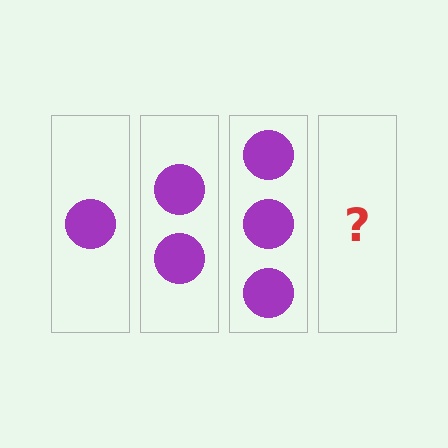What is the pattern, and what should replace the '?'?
The pattern is that each step adds one more circle. The '?' should be 4 circles.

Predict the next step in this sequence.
The next step is 4 circles.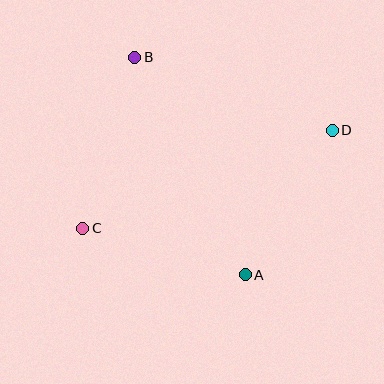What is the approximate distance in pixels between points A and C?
The distance between A and C is approximately 169 pixels.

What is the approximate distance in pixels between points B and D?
The distance between B and D is approximately 211 pixels.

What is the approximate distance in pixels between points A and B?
The distance between A and B is approximately 244 pixels.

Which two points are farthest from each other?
Points C and D are farthest from each other.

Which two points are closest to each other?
Points A and D are closest to each other.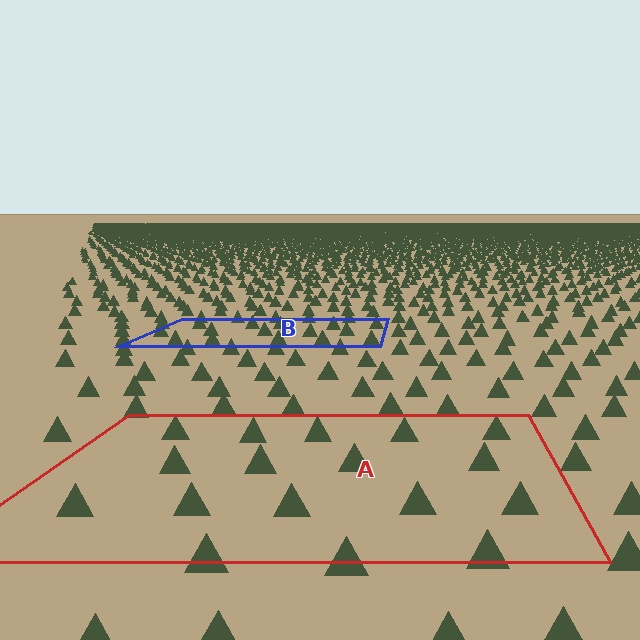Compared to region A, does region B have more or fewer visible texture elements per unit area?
Region B has more texture elements per unit area — they are packed more densely because it is farther away.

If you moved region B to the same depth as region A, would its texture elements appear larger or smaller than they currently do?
They would appear larger. At a closer depth, the same texture elements are projected at a bigger on-screen size.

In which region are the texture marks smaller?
The texture marks are smaller in region B, because it is farther away.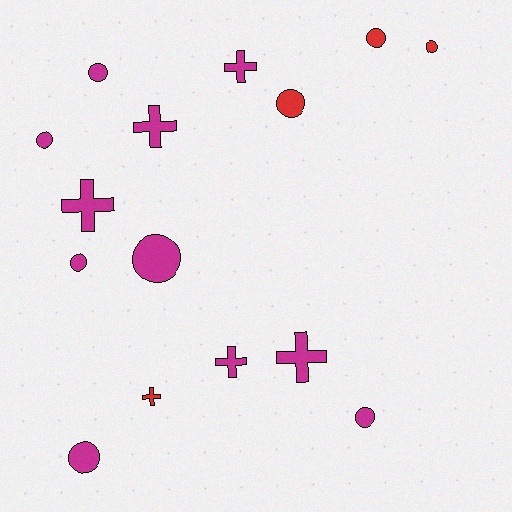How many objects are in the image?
There are 15 objects.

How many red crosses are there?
There is 1 red cross.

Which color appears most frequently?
Magenta, with 11 objects.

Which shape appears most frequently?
Circle, with 9 objects.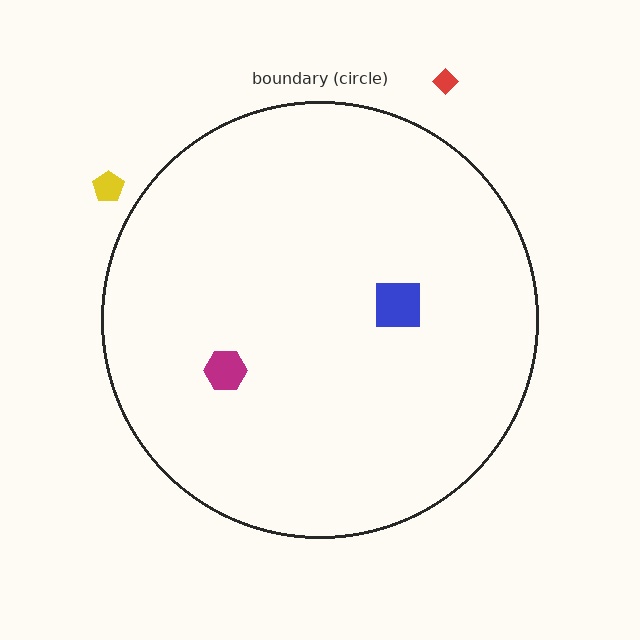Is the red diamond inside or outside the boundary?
Outside.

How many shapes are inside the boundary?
2 inside, 2 outside.